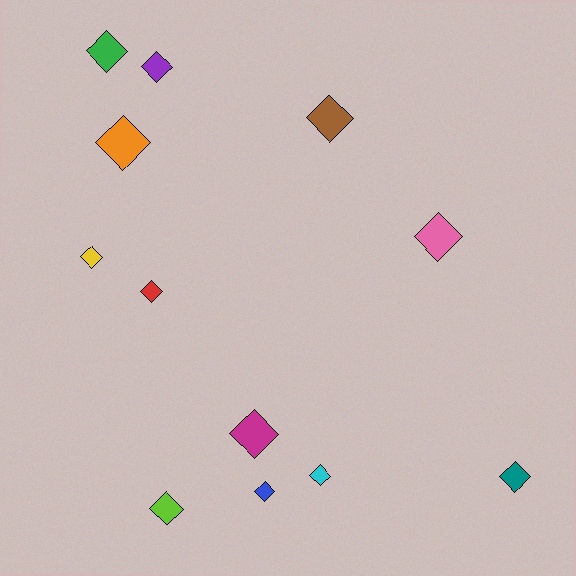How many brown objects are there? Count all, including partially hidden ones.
There is 1 brown object.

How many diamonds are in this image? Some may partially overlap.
There are 12 diamonds.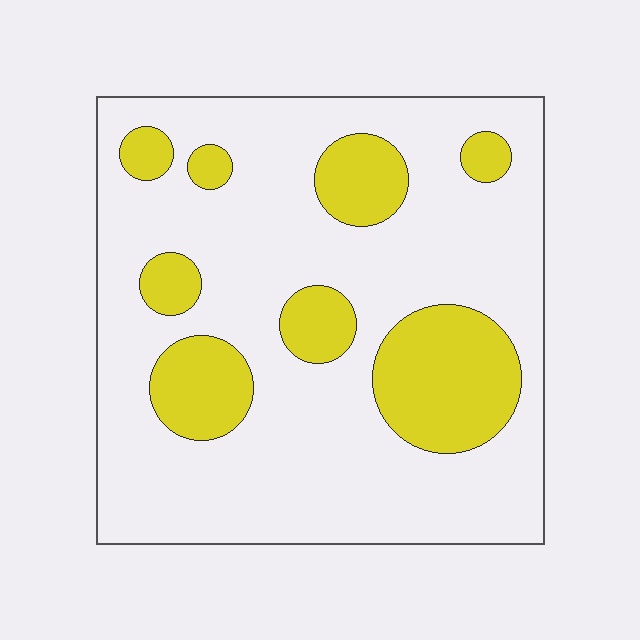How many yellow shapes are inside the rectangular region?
8.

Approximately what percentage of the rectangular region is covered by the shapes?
Approximately 25%.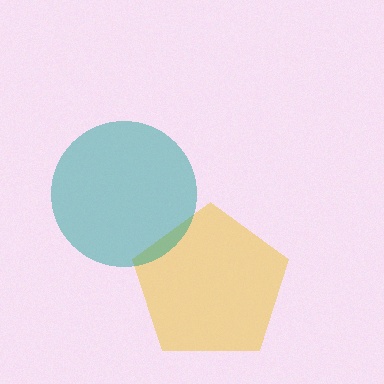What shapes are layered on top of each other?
The layered shapes are: a yellow pentagon, a teal circle.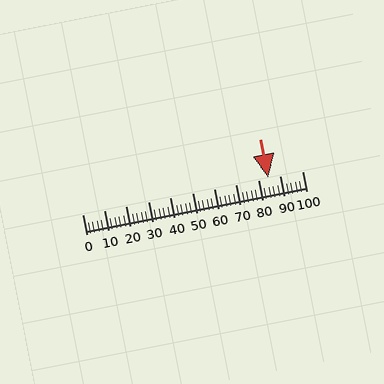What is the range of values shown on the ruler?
The ruler shows values from 0 to 100.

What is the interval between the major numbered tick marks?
The major tick marks are spaced 10 units apart.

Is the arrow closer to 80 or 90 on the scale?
The arrow is closer to 80.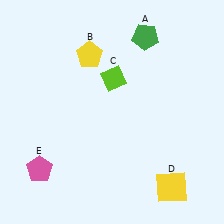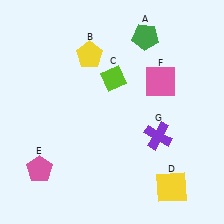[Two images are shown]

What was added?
A pink square (F), a purple cross (G) were added in Image 2.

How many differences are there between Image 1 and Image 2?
There are 2 differences between the two images.